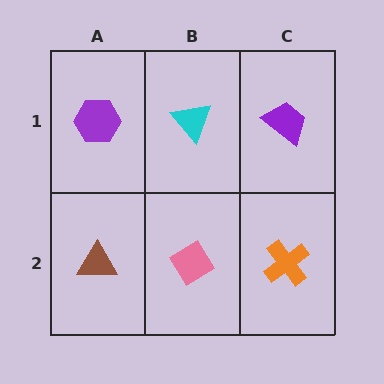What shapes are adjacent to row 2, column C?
A purple trapezoid (row 1, column C), a pink diamond (row 2, column B).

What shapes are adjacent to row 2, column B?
A cyan triangle (row 1, column B), a brown triangle (row 2, column A), an orange cross (row 2, column C).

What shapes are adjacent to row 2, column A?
A purple hexagon (row 1, column A), a pink diamond (row 2, column B).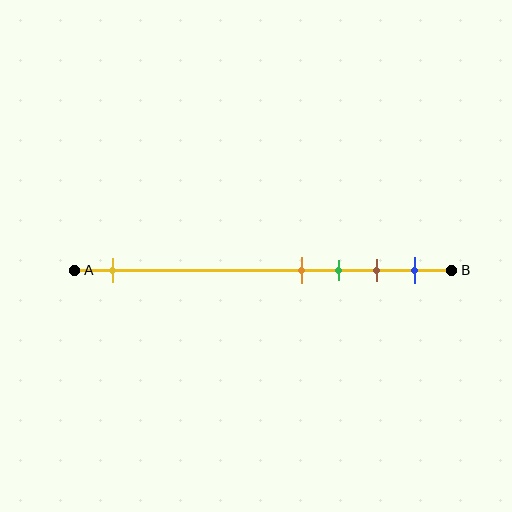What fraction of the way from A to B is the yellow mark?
The yellow mark is approximately 10% (0.1) of the way from A to B.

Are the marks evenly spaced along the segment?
No, the marks are not evenly spaced.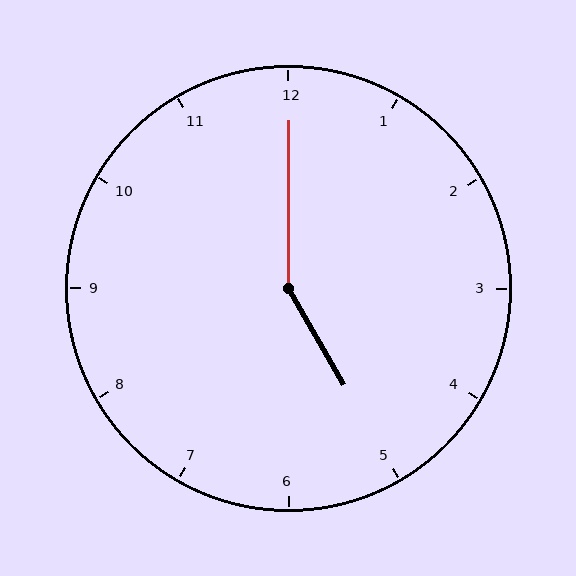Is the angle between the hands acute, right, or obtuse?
It is obtuse.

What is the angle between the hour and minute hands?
Approximately 150 degrees.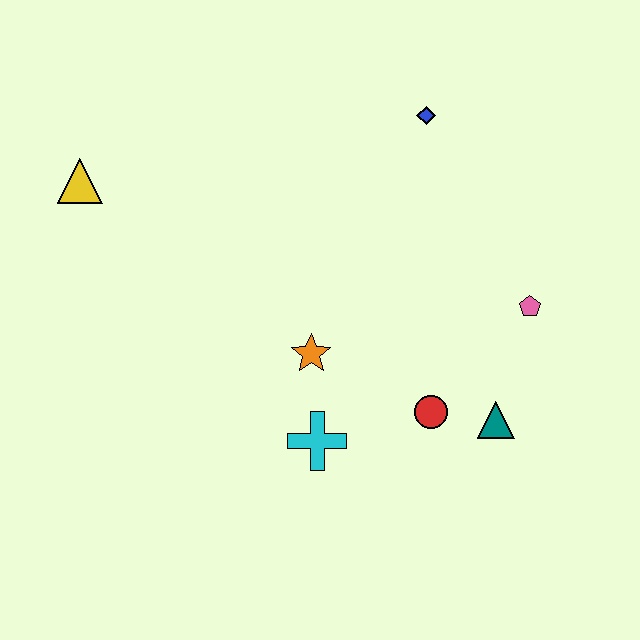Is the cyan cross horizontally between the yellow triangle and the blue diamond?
Yes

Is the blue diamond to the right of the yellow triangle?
Yes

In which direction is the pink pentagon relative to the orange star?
The pink pentagon is to the right of the orange star.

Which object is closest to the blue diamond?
The pink pentagon is closest to the blue diamond.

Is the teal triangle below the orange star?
Yes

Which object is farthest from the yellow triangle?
The teal triangle is farthest from the yellow triangle.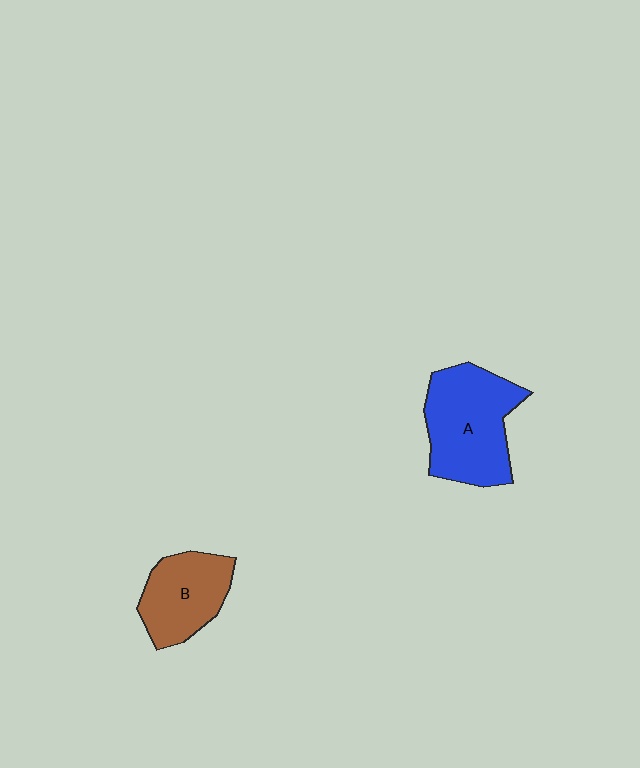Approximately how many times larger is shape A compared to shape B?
Approximately 1.4 times.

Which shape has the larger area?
Shape A (blue).